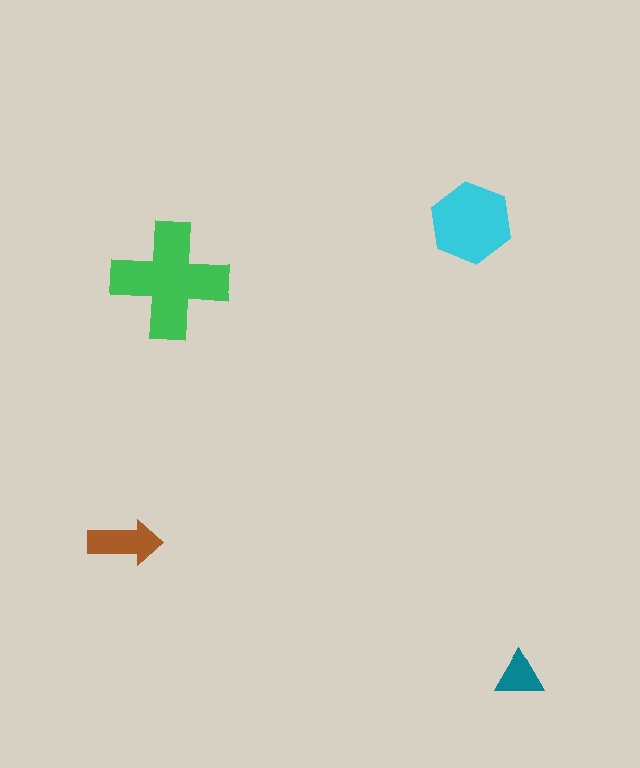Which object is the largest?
The green cross.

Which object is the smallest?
The teal triangle.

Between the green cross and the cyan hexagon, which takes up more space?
The green cross.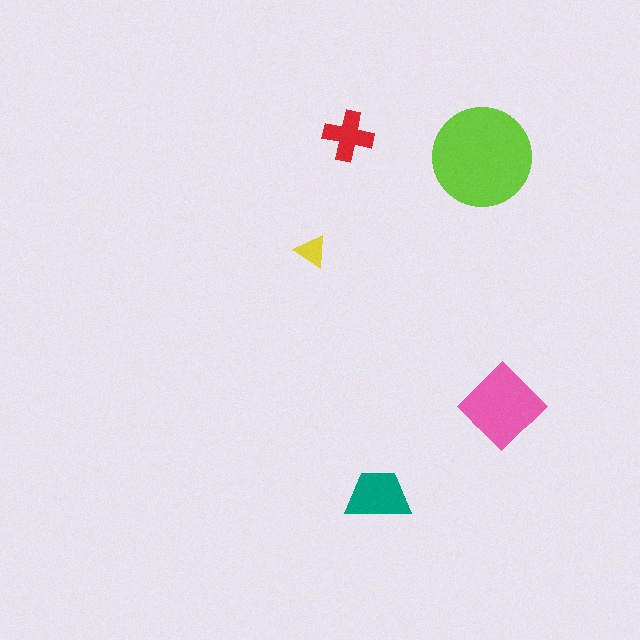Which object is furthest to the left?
The yellow triangle is leftmost.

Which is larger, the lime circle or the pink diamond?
The lime circle.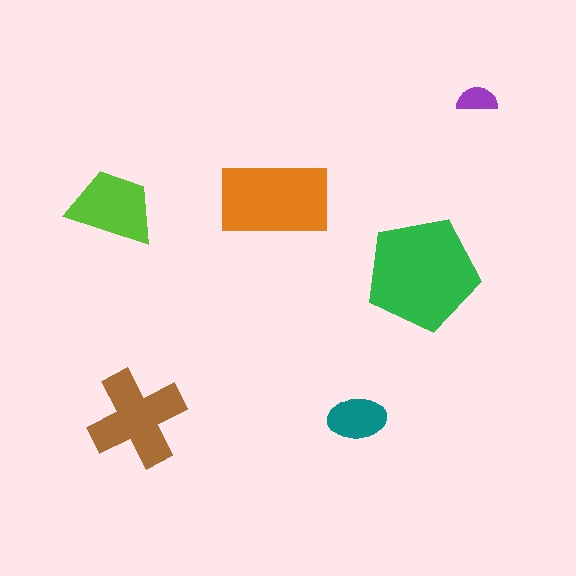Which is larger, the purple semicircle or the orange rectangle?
The orange rectangle.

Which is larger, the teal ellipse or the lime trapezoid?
The lime trapezoid.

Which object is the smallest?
The purple semicircle.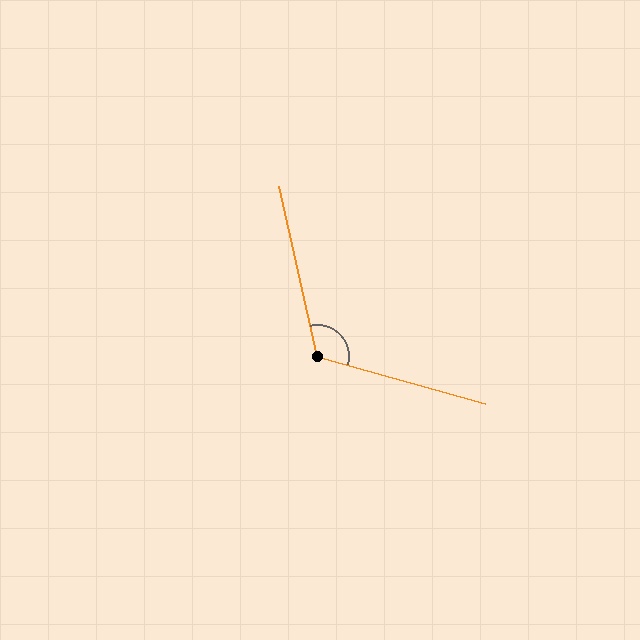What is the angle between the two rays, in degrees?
Approximately 118 degrees.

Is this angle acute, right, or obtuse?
It is obtuse.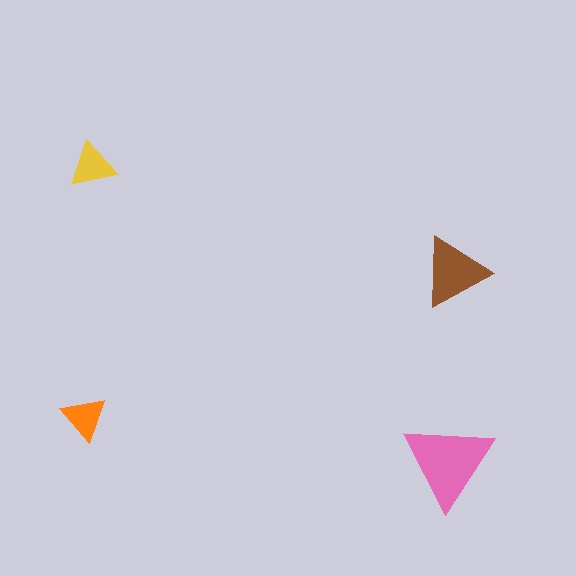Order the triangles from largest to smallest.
the pink one, the brown one, the yellow one, the orange one.